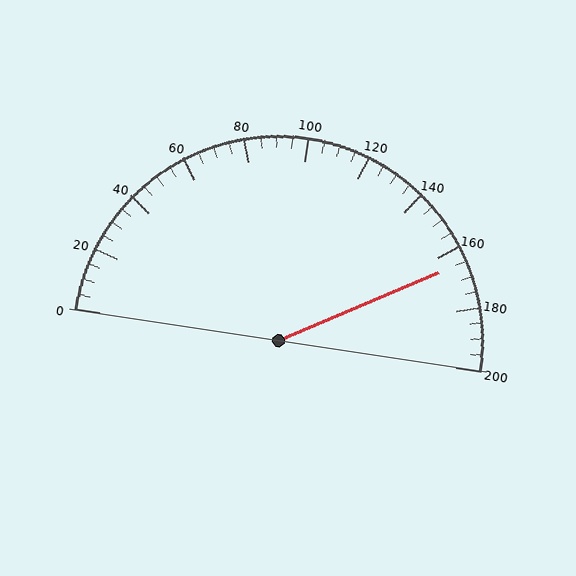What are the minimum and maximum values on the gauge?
The gauge ranges from 0 to 200.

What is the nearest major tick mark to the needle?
The nearest major tick mark is 160.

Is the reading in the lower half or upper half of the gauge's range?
The reading is in the upper half of the range (0 to 200).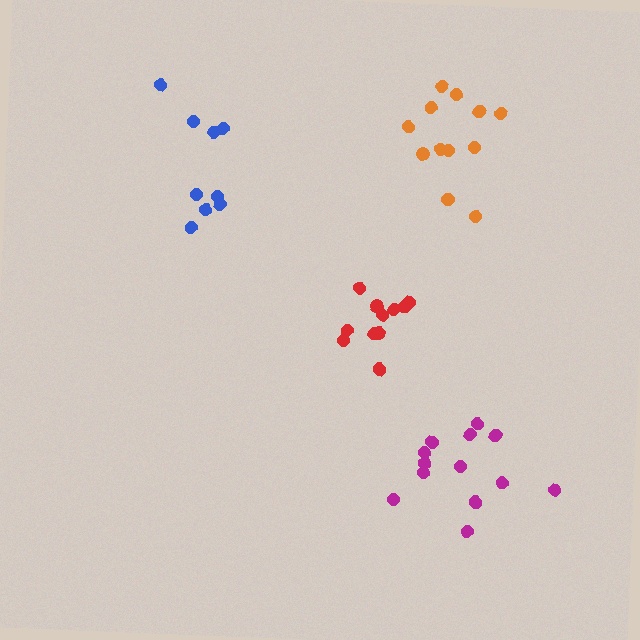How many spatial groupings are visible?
There are 4 spatial groupings.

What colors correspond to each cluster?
The clusters are colored: blue, orange, magenta, red.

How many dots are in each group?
Group 1: 9 dots, Group 2: 12 dots, Group 3: 13 dots, Group 4: 11 dots (45 total).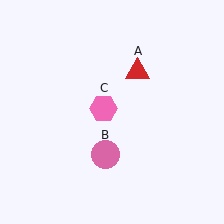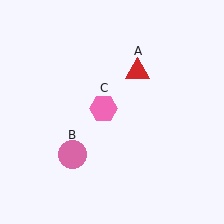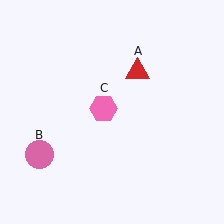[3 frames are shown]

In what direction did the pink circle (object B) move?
The pink circle (object B) moved left.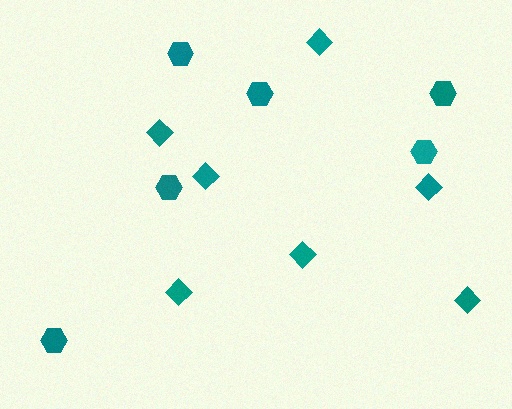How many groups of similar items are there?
There are 2 groups: one group of hexagons (6) and one group of diamonds (7).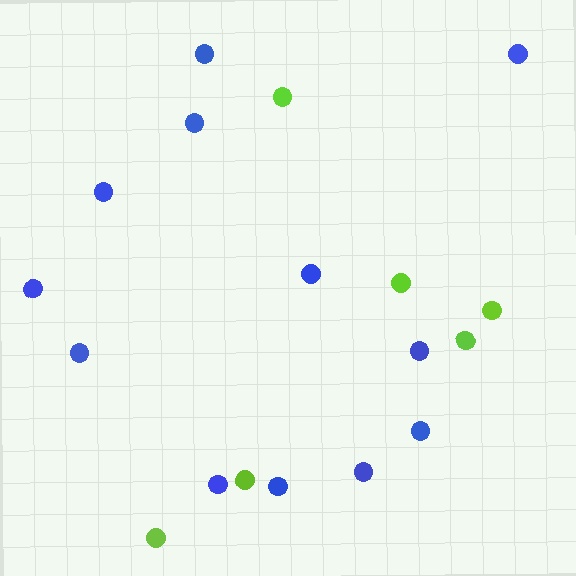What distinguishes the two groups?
There are 2 groups: one group of lime circles (6) and one group of blue circles (12).